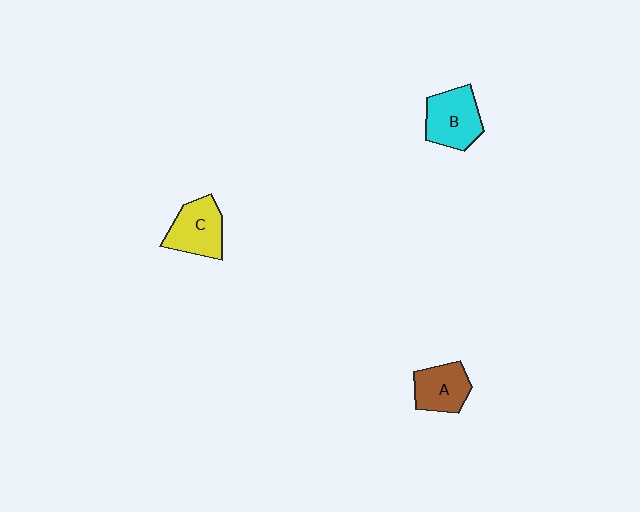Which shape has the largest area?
Shape B (cyan).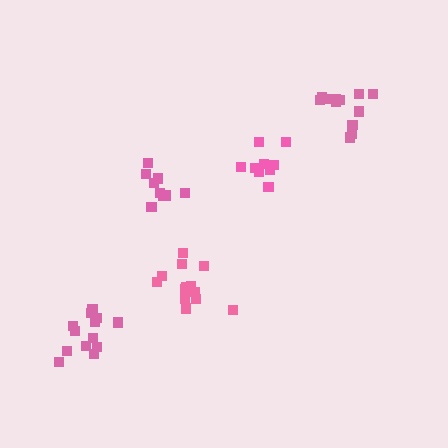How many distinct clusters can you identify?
There are 5 distinct clusters.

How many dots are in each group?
Group 1: 9 dots, Group 2: 13 dots, Group 3: 12 dots, Group 4: 14 dots, Group 5: 9 dots (57 total).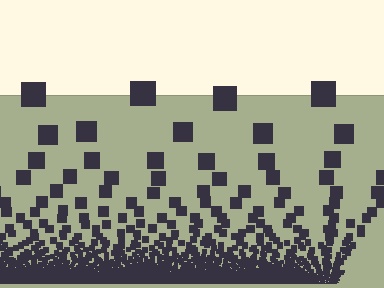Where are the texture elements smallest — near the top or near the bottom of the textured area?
Near the bottom.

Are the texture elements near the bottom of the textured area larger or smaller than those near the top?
Smaller. The gradient is inverted — elements near the bottom are smaller and denser.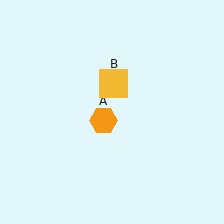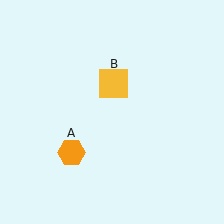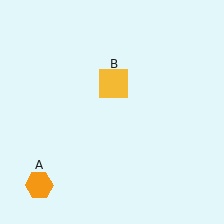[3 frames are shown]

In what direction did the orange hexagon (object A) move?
The orange hexagon (object A) moved down and to the left.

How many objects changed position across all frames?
1 object changed position: orange hexagon (object A).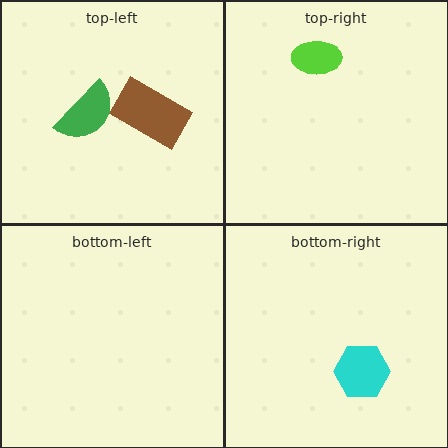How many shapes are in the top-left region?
2.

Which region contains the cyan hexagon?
The bottom-right region.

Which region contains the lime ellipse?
The top-right region.